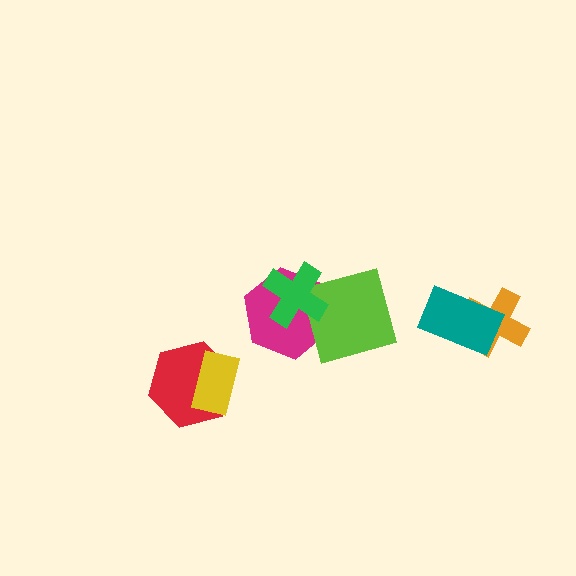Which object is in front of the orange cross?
The teal rectangle is in front of the orange cross.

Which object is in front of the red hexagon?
The yellow rectangle is in front of the red hexagon.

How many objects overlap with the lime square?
2 objects overlap with the lime square.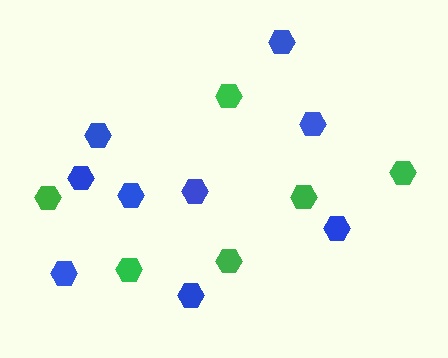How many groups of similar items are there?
There are 2 groups: one group of green hexagons (6) and one group of blue hexagons (9).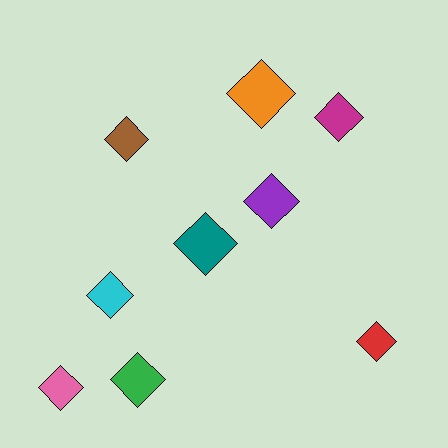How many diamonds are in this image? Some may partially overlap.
There are 9 diamonds.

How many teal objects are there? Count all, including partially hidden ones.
There is 1 teal object.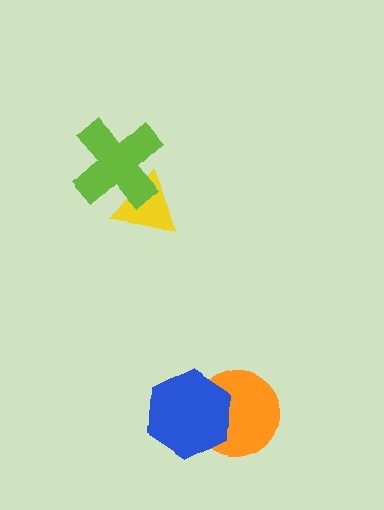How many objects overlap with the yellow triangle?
1 object overlaps with the yellow triangle.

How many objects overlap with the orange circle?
1 object overlaps with the orange circle.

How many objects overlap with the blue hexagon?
1 object overlaps with the blue hexagon.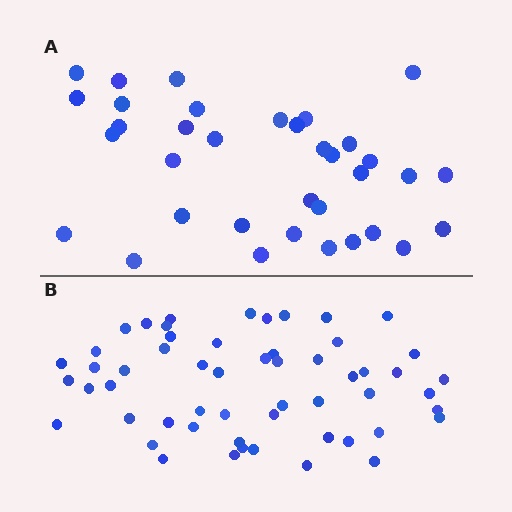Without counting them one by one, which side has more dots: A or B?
Region B (the bottom region) has more dots.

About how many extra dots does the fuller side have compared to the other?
Region B has approximately 20 more dots than region A.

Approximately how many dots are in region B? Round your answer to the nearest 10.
About 60 dots. (The exact count is 55, which rounds to 60.)